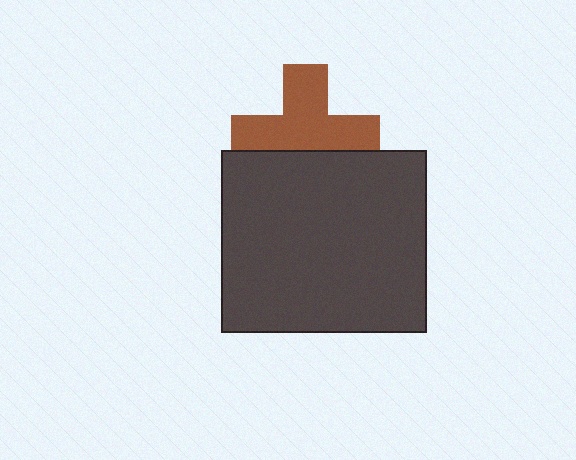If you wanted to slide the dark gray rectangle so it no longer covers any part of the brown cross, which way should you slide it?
Slide it down — that is the most direct way to separate the two shapes.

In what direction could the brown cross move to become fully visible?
The brown cross could move up. That would shift it out from behind the dark gray rectangle entirely.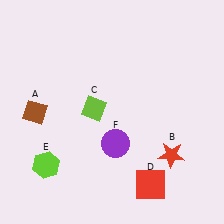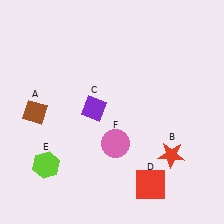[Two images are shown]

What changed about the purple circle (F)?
In Image 1, F is purple. In Image 2, it changed to pink.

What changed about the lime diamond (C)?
In Image 1, C is lime. In Image 2, it changed to purple.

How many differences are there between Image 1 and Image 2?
There are 2 differences between the two images.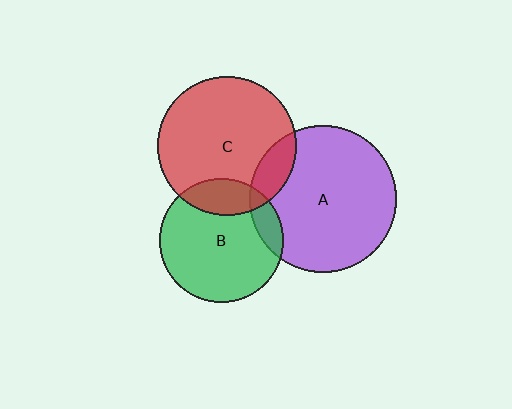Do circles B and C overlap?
Yes.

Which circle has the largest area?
Circle A (purple).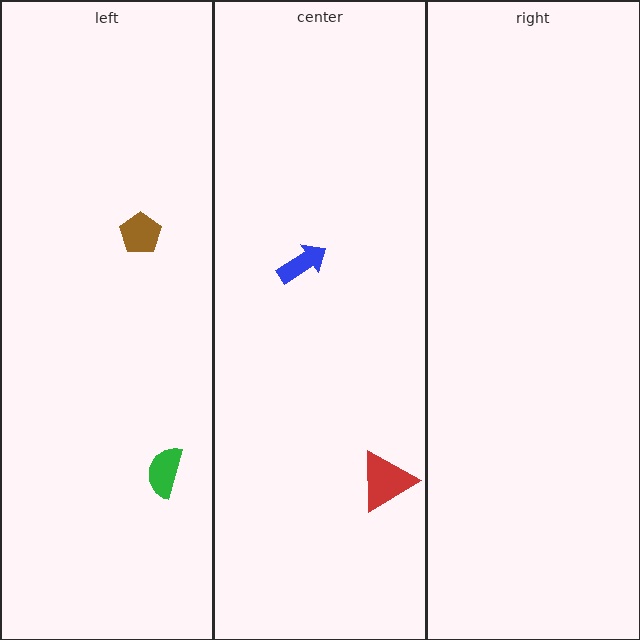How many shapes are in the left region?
2.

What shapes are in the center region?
The blue arrow, the red triangle.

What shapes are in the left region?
The brown pentagon, the green semicircle.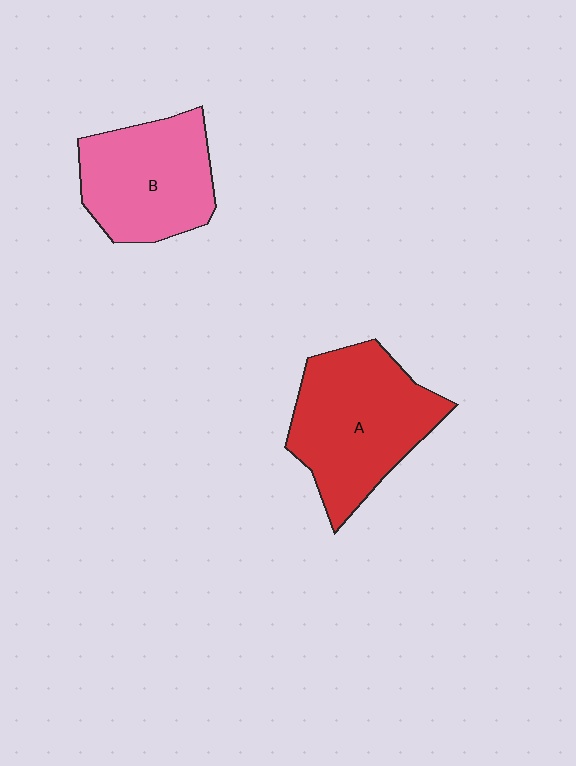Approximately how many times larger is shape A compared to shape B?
Approximately 1.2 times.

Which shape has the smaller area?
Shape B (pink).